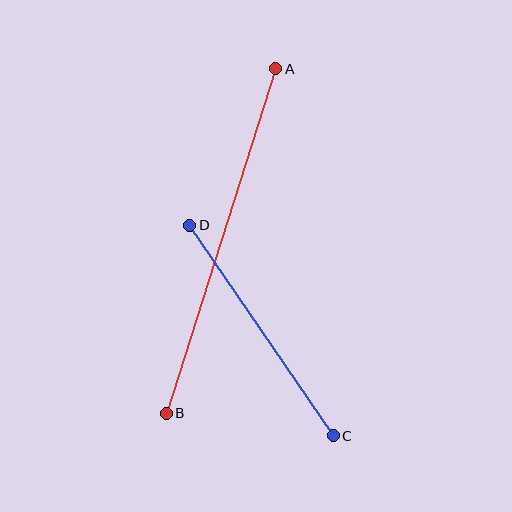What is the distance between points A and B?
The distance is approximately 361 pixels.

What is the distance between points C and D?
The distance is approximately 255 pixels.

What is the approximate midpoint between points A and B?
The midpoint is at approximately (221, 241) pixels.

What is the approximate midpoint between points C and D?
The midpoint is at approximately (261, 331) pixels.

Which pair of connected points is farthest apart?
Points A and B are farthest apart.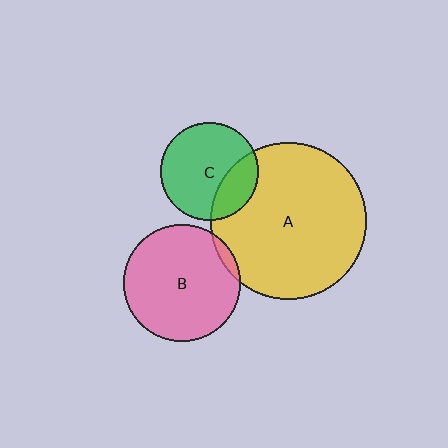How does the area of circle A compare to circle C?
Approximately 2.5 times.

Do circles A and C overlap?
Yes.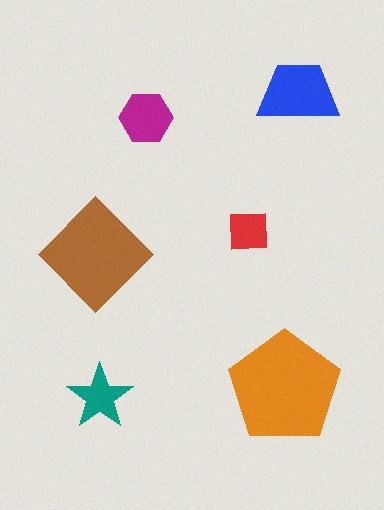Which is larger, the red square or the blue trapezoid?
The blue trapezoid.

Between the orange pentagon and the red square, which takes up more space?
The orange pentagon.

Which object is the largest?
The orange pentagon.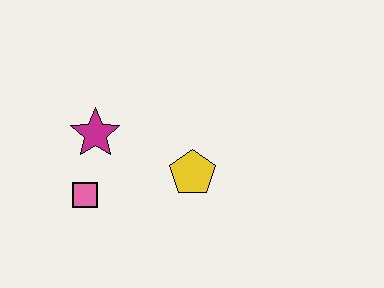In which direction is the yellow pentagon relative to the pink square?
The yellow pentagon is to the right of the pink square.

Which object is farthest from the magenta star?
The yellow pentagon is farthest from the magenta star.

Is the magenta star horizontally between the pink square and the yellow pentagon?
Yes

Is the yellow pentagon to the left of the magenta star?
No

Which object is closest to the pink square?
The magenta star is closest to the pink square.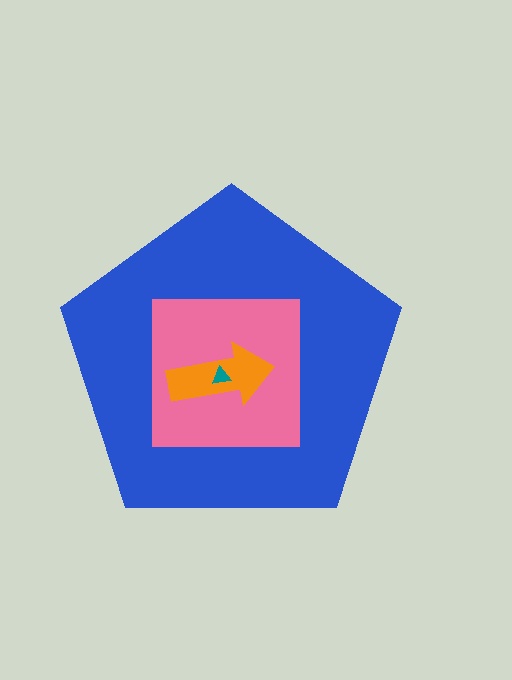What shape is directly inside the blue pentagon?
The pink square.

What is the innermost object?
The teal triangle.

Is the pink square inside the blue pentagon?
Yes.